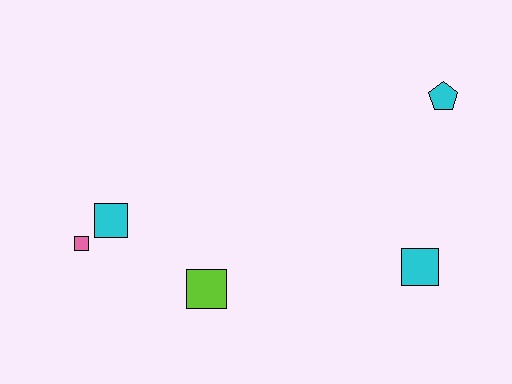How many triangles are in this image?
There are no triangles.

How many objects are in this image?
There are 5 objects.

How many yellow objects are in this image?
There are no yellow objects.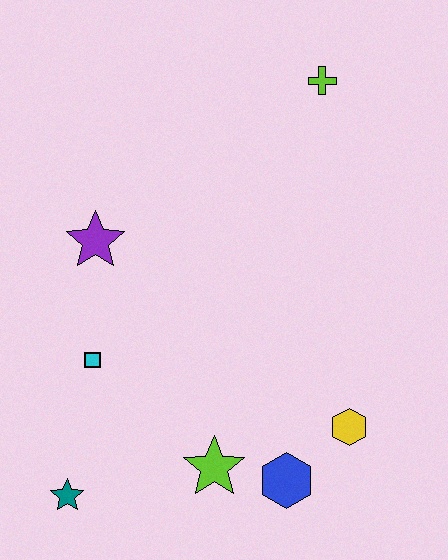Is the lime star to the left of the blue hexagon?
Yes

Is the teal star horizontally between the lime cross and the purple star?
No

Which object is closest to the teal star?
The cyan square is closest to the teal star.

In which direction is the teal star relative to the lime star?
The teal star is to the left of the lime star.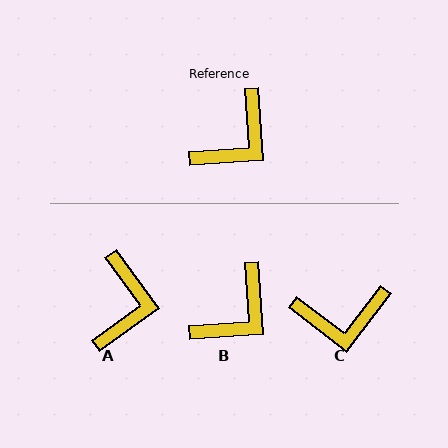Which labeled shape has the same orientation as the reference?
B.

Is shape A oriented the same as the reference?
No, it is off by about 32 degrees.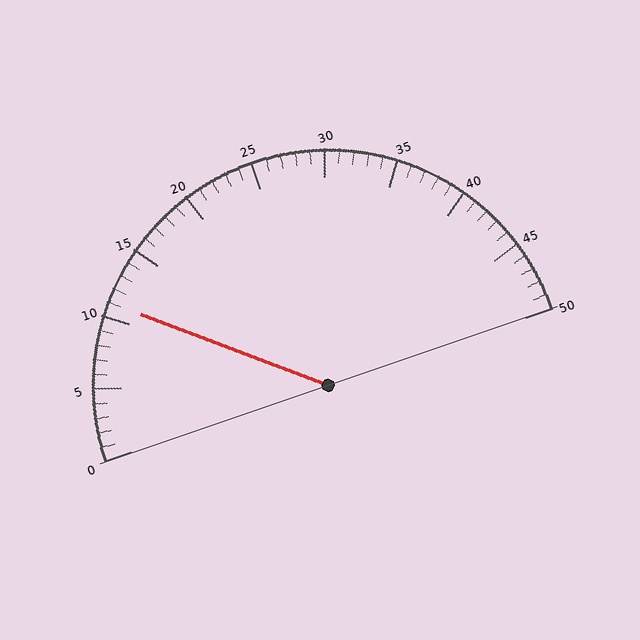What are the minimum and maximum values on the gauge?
The gauge ranges from 0 to 50.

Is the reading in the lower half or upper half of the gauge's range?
The reading is in the lower half of the range (0 to 50).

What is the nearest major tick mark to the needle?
The nearest major tick mark is 10.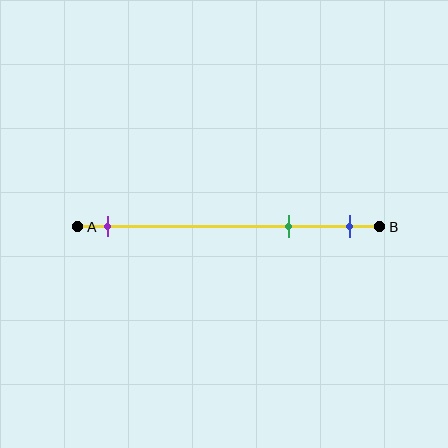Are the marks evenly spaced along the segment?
No, the marks are not evenly spaced.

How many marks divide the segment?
There are 3 marks dividing the segment.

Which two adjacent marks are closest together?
The green and blue marks are the closest adjacent pair.